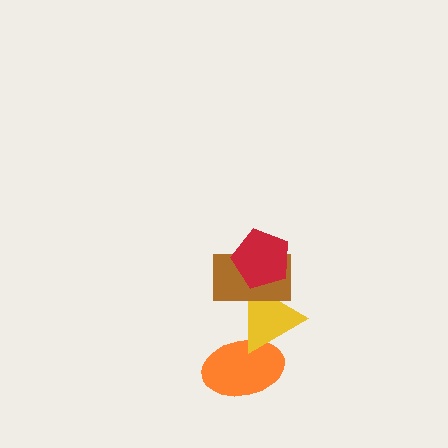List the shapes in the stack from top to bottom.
From top to bottom: the red pentagon, the brown rectangle, the yellow triangle, the orange ellipse.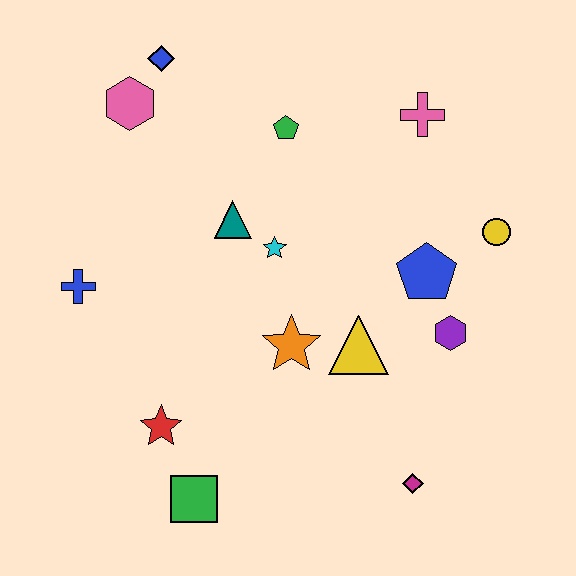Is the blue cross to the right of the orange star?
No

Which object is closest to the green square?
The red star is closest to the green square.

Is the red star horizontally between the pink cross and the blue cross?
Yes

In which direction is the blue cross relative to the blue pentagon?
The blue cross is to the left of the blue pentagon.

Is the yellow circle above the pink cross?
No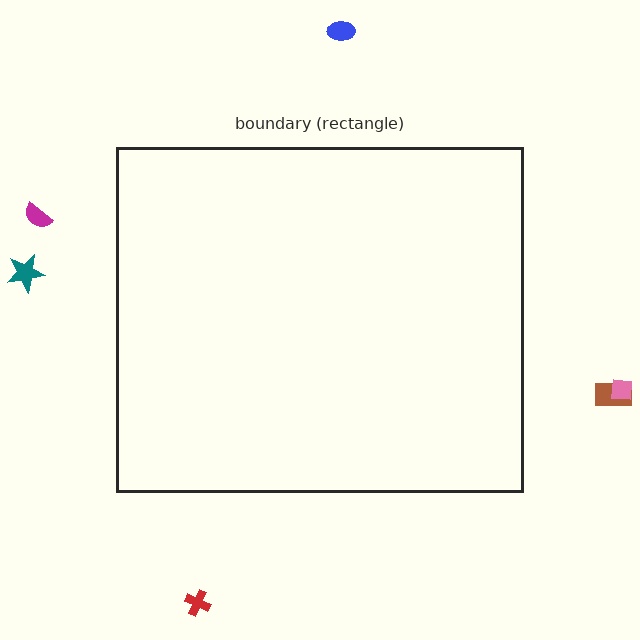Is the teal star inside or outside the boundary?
Outside.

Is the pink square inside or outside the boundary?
Outside.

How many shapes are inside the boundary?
0 inside, 6 outside.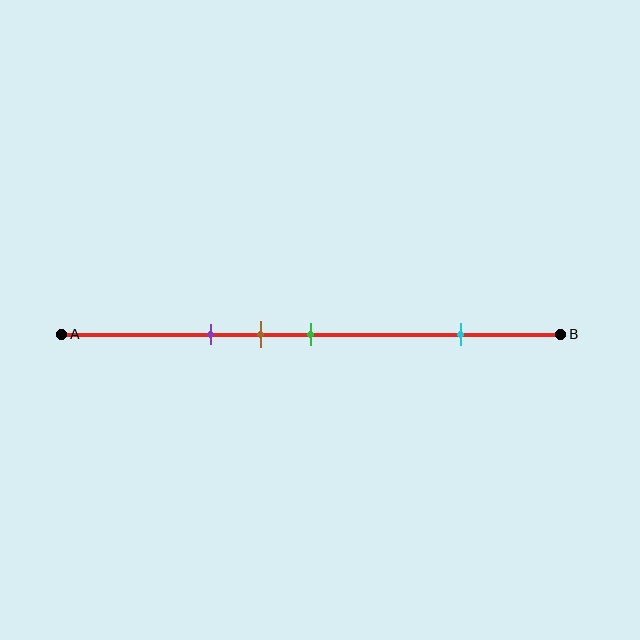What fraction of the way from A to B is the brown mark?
The brown mark is approximately 40% (0.4) of the way from A to B.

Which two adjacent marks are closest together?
The brown and green marks are the closest adjacent pair.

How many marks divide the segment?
There are 4 marks dividing the segment.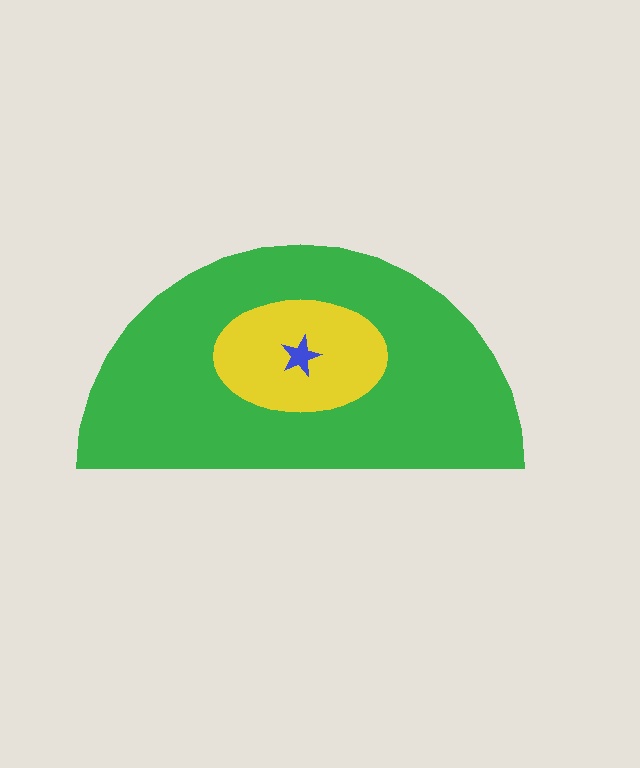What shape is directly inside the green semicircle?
The yellow ellipse.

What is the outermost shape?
The green semicircle.